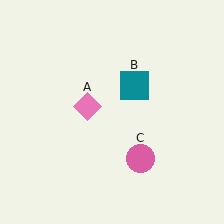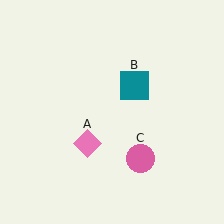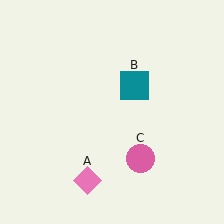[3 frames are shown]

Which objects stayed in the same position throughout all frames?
Teal square (object B) and pink circle (object C) remained stationary.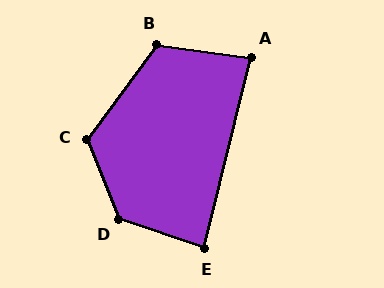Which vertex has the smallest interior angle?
A, at approximately 84 degrees.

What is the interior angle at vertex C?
Approximately 122 degrees (obtuse).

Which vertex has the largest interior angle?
D, at approximately 130 degrees.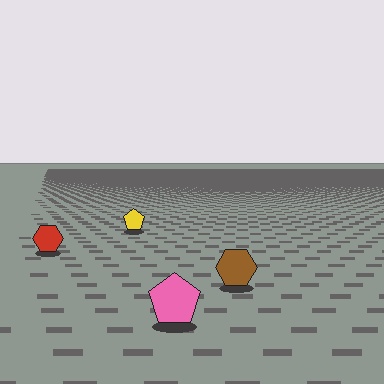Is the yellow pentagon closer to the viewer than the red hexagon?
No. The red hexagon is closer — you can tell from the texture gradient: the ground texture is coarser near it.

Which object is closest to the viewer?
The pink pentagon is closest. The texture marks near it are larger and more spread out.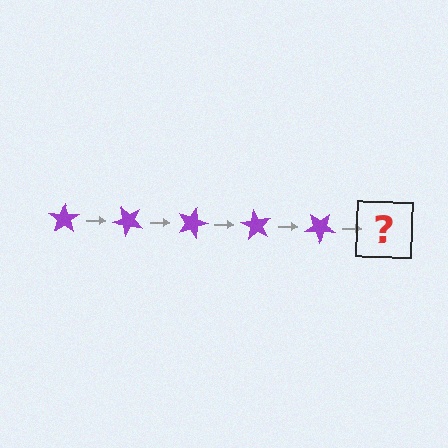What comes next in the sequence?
The next element should be a purple star rotated 225 degrees.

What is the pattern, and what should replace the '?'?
The pattern is that the star rotates 45 degrees each step. The '?' should be a purple star rotated 225 degrees.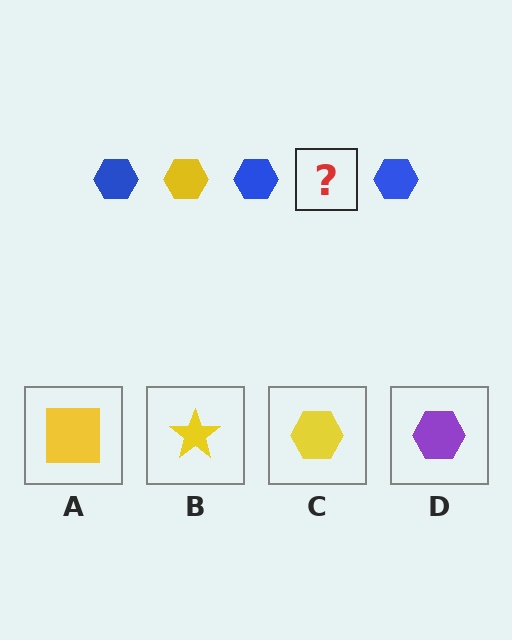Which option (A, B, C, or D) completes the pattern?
C.